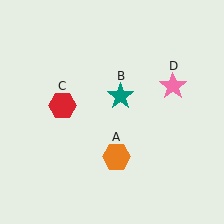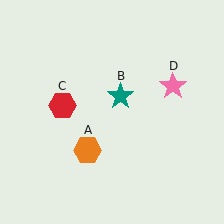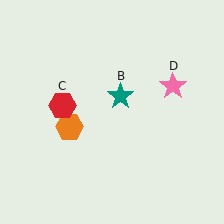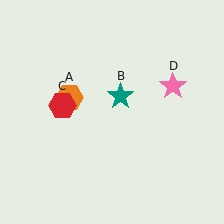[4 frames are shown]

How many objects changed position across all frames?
1 object changed position: orange hexagon (object A).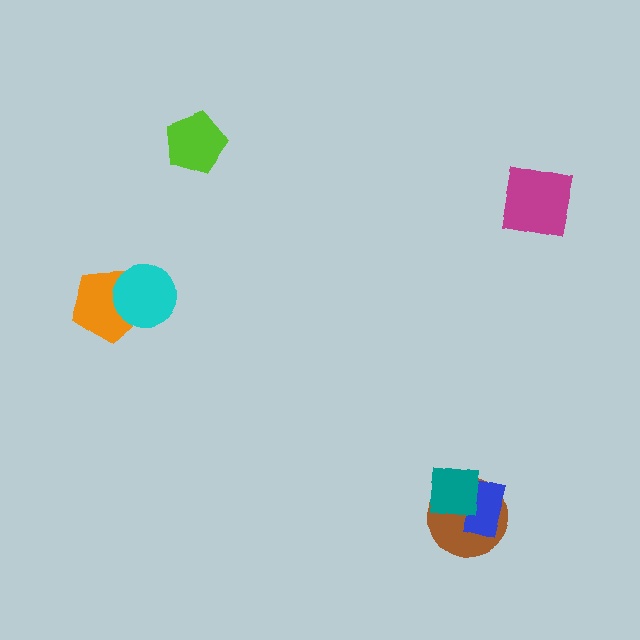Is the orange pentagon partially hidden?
Yes, it is partially covered by another shape.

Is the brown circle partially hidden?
Yes, it is partially covered by another shape.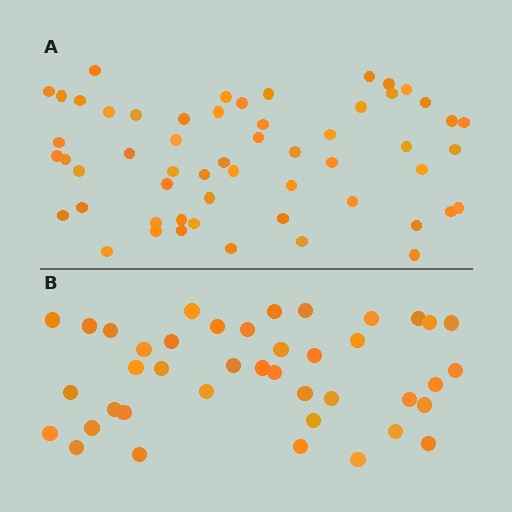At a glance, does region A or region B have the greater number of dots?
Region A (the top region) has more dots.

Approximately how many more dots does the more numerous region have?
Region A has approximately 15 more dots than region B.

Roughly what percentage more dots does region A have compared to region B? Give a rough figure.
About 35% more.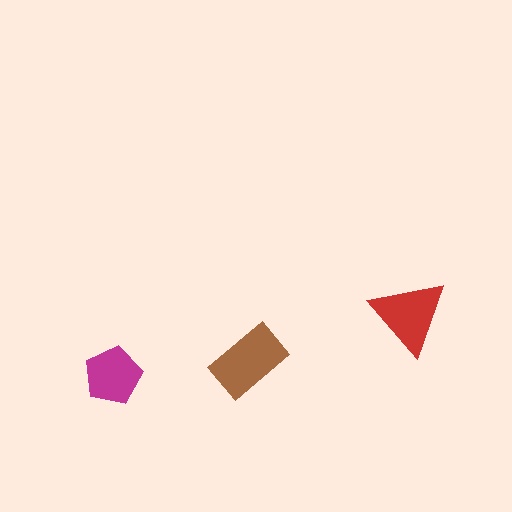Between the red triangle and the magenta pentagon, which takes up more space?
The red triangle.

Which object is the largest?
The brown rectangle.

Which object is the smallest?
The magenta pentagon.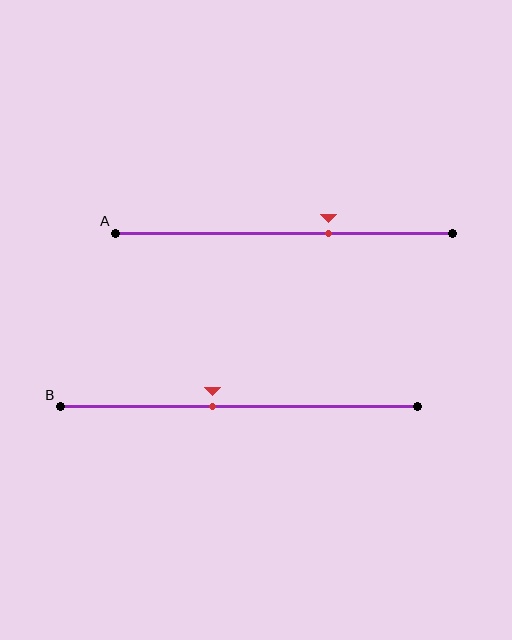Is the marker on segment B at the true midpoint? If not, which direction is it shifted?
No, the marker on segment B is shifted to the left by about 7% of the segment length.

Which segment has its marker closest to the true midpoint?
Segment B has its marker closest to the true midpoint.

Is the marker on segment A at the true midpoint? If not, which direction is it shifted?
No, the marker on segment A is shifted to the right by about 13% of the segment length.